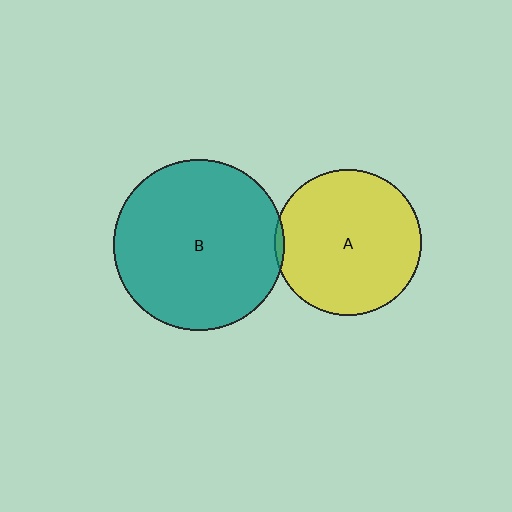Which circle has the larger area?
Circle B (teal).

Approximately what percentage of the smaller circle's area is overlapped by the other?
Approximately 5%.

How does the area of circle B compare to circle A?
Approximately 1.4 times.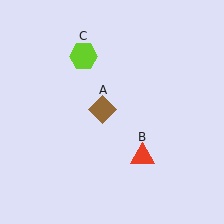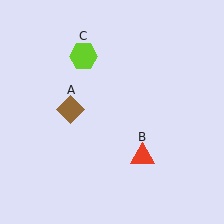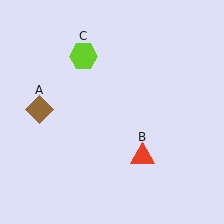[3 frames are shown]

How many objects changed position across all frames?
1 object changed position: brown diamond (object A).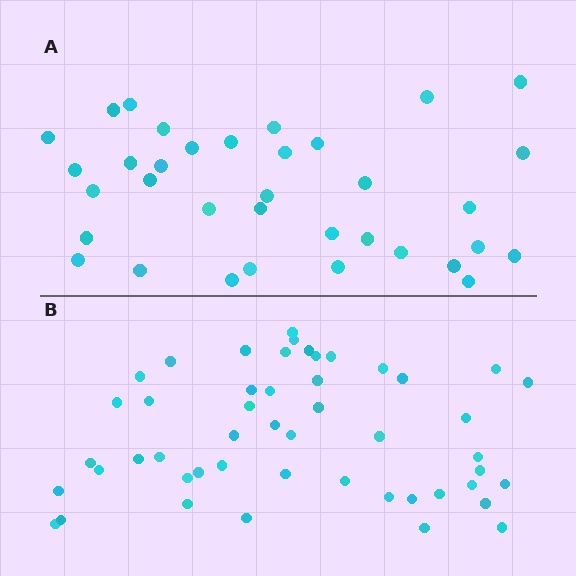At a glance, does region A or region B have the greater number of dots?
Region B (the bottom region) has more dots.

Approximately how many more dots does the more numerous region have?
Region B has approximately 15 more dots than region A.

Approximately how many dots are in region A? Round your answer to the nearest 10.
About 40 dots. (The exact count is 35, which rounds to 40.)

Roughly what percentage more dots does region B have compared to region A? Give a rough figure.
About 40% more.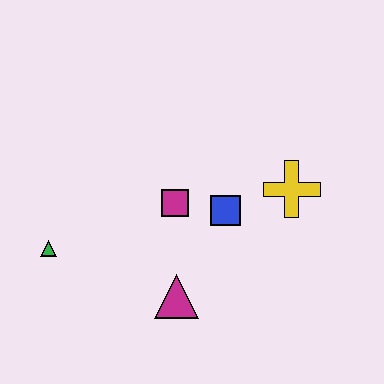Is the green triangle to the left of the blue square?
Yes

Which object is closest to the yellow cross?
The blue square is closest to the yellow cross.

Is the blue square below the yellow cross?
Yes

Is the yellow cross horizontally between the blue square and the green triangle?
No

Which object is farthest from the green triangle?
The yellow cross is farthest from the green triangle.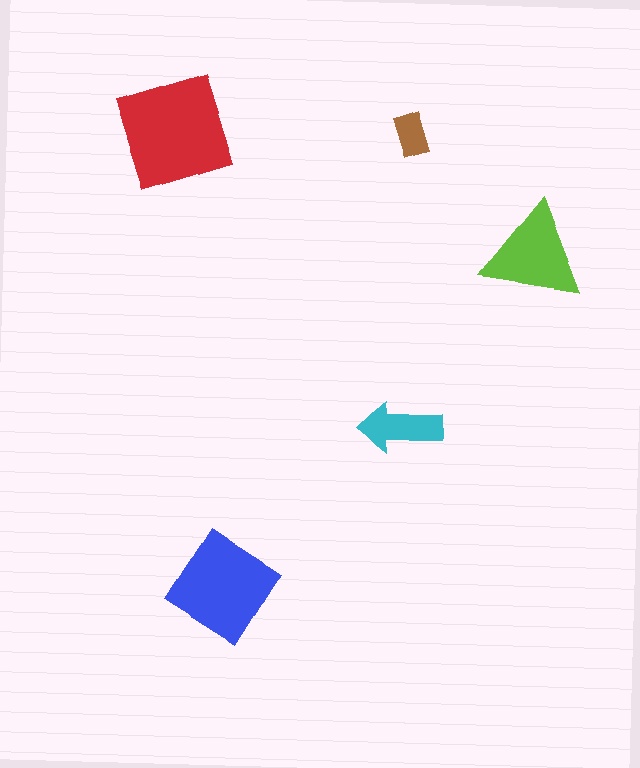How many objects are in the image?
There are 5 objects in the image.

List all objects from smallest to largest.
The brown rectangle, the cyan arrow, the lime triangle, the blue diamond, the red square.